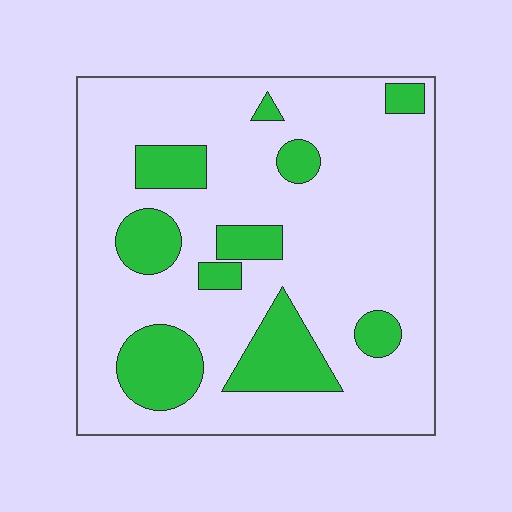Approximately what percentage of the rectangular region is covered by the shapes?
Approximately 20%.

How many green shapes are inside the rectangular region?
10.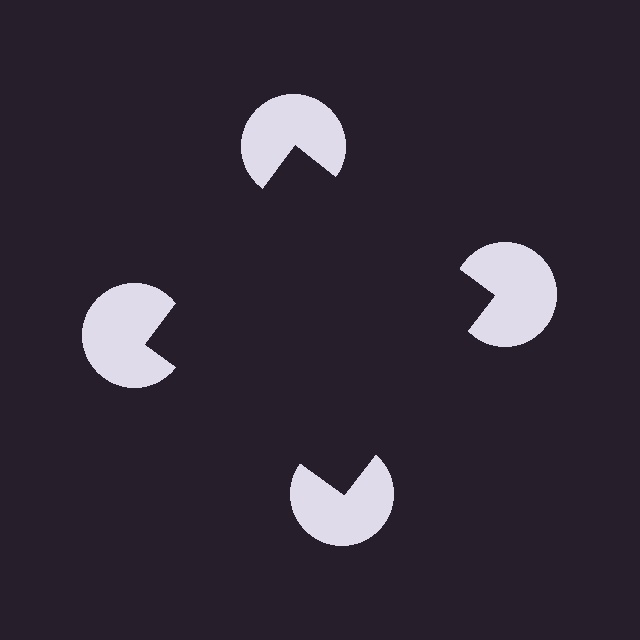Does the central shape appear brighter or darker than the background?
It typically appears slightly darker than the background, even though no actual brightness change is drawn.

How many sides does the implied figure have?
4 sides.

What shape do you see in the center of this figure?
An illusory square — its edges are inferred from the aligned wedge cuts in the pac-man discs, not physically drawn.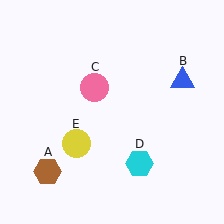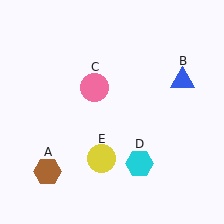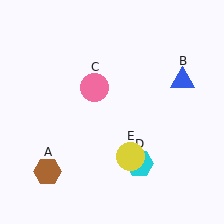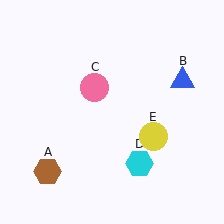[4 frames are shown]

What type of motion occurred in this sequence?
The yellow circle (object E) rotated counterclockwise around the center of the scene.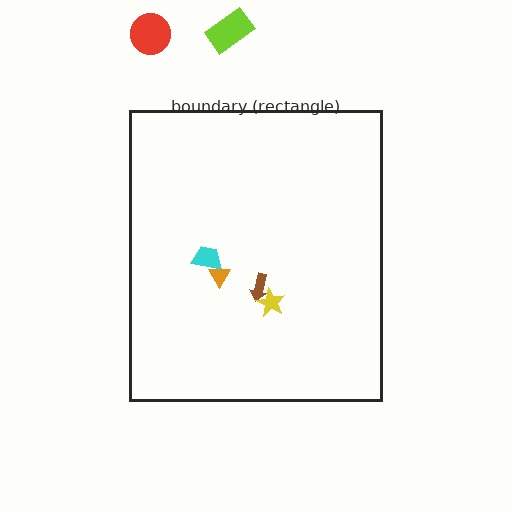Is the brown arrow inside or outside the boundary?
Inside.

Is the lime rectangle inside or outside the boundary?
Outside.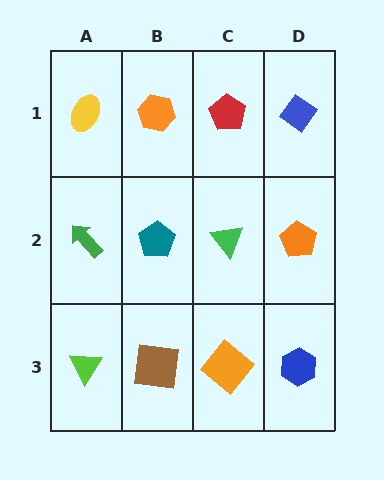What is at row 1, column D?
A blue diamond.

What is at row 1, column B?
An orange hexagon.